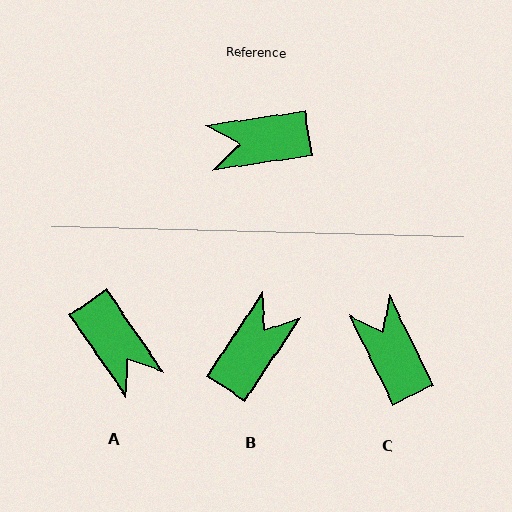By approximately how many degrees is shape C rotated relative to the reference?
Approximately 73 degrees clockwise.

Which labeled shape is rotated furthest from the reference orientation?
B, about 132 degrees away.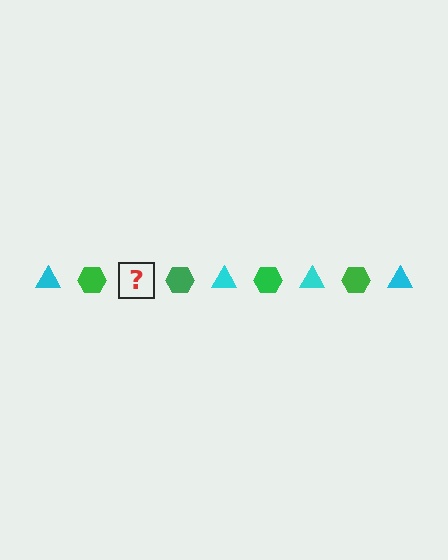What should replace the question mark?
The question mark should be replaced with a cyan triangle.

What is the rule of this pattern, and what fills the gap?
The rule is that the pattern alternates between cyan triangle and green hexagon. The gap should be filled with a cyan triangle.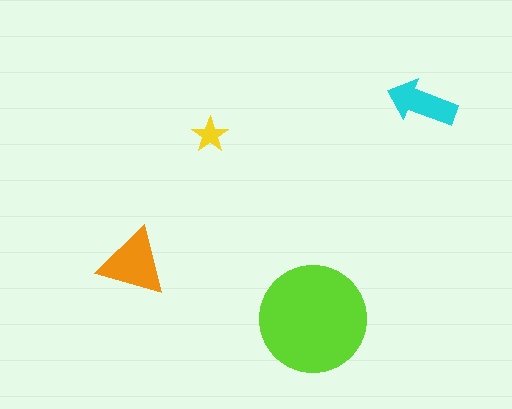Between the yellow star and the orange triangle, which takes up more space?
The orange triangle.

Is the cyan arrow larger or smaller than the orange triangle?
Smaller.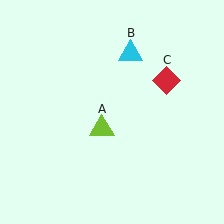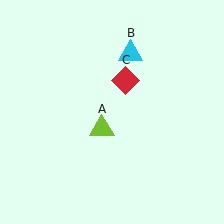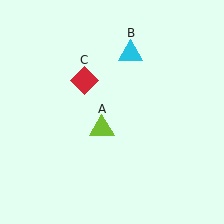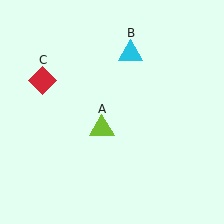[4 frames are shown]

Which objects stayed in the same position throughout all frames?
Lime triangle (object A) and cyan triangle (object B) remained stationary.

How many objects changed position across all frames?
1 object changed position: red diamond (object C).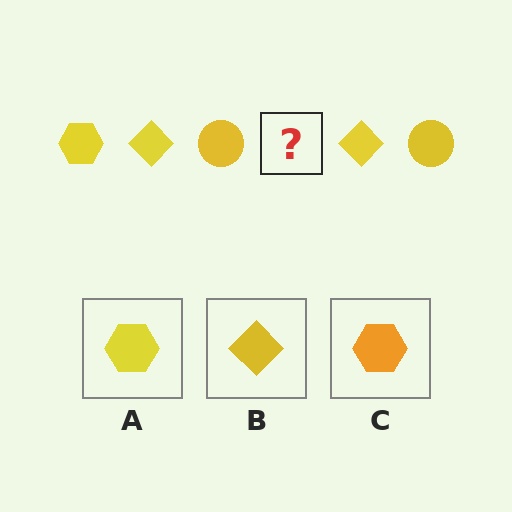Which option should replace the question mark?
Option A.